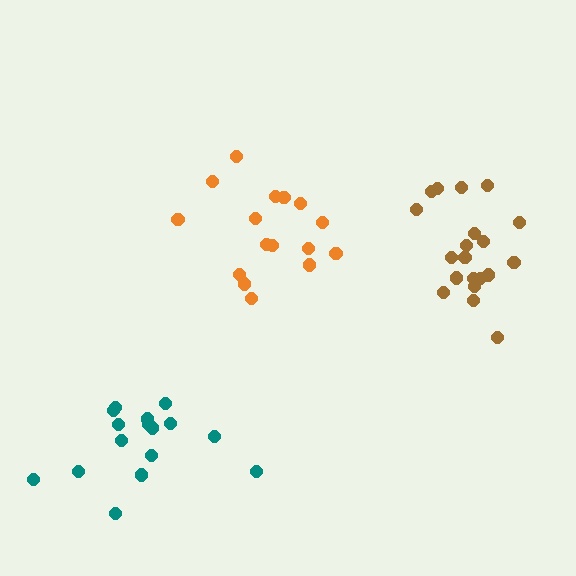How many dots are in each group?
Group 1: 20 dots, Group 2: 16 dots, Group 3: 16 dots (52 total).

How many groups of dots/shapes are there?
There are 3 groups.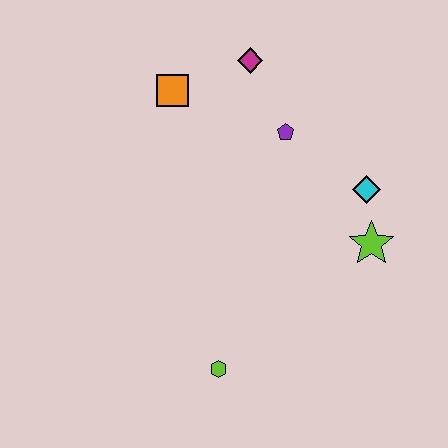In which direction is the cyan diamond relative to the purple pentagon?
The cyan diamond is to the right of the purple pentagon.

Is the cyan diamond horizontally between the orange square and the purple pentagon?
No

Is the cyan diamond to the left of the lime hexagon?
No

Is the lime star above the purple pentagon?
No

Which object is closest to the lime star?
The cyan diamond is closest to the lime star.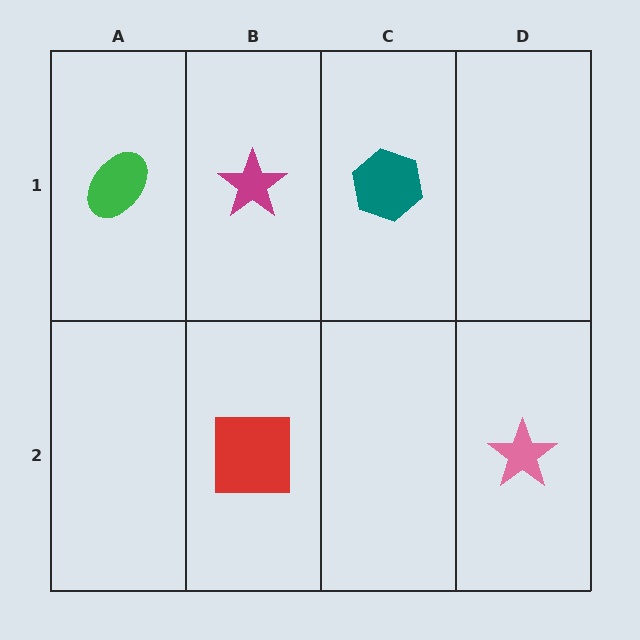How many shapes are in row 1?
3 shapes.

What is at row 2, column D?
A pink star.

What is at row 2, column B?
A red square.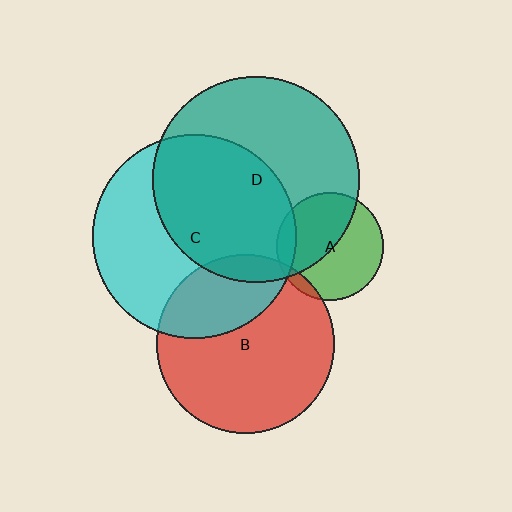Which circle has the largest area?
Circle D (teal).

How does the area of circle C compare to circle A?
Approximately 3.6 times.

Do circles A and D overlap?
Yes.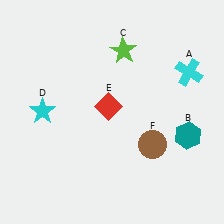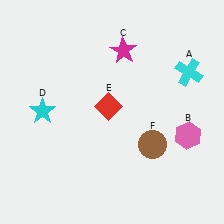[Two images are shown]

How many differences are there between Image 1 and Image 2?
There are 2 differences between the two images.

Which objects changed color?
B changed from teal to pink. C changed from lime to magenta.